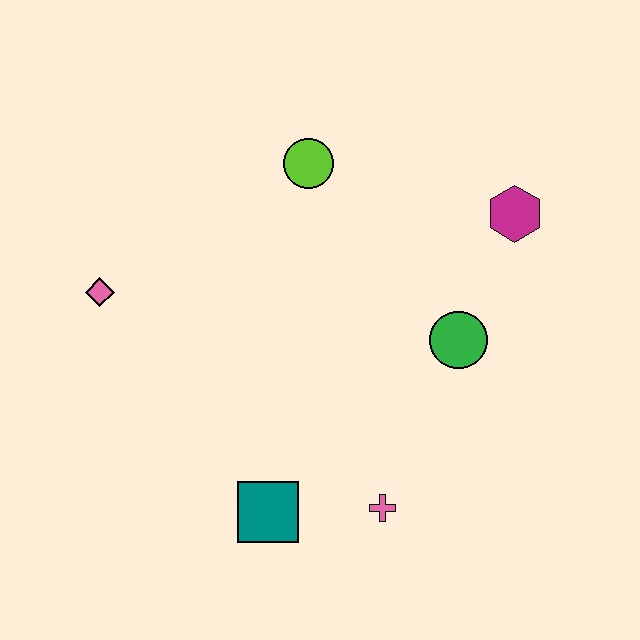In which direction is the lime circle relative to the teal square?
The lime circle is above the teal square.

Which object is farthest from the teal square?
The magenta hexagon is farthest from the teal square.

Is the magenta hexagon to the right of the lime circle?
Yes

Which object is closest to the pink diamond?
The lime circle is closest to the pink diamond.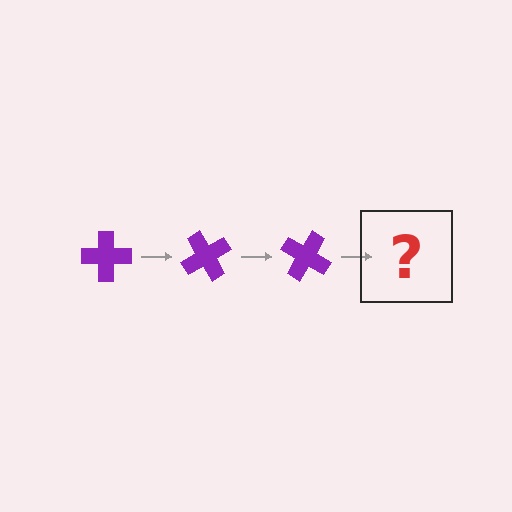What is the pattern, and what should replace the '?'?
The pattern is that the cross rotates 60 degrees each step. The '?' should be a purple cross rotated 180 degrees.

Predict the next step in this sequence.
The next step is a purple cross rotated 180 degrees.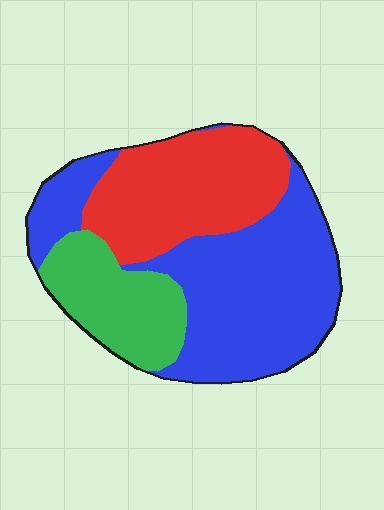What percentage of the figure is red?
Red takes up between a sixth and a third of the figure.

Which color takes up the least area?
Green, at roughly 20%.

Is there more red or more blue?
Blue.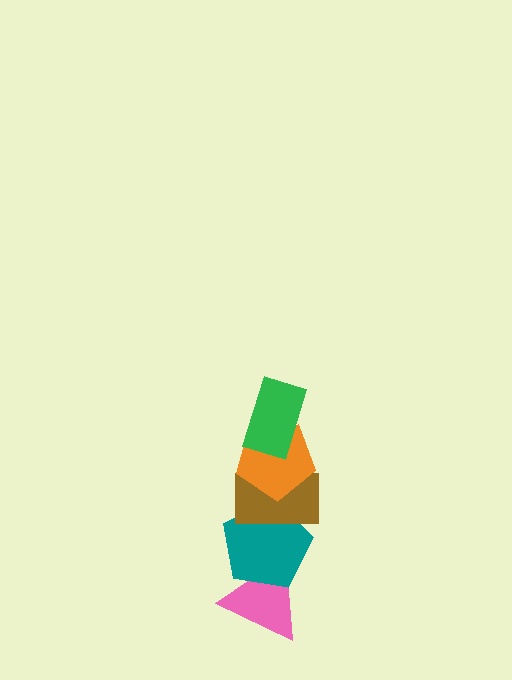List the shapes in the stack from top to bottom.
From top to bottom: the green rectangle, the orange pentagon, the brown rectangle, the teal pentagon, the pink triangle.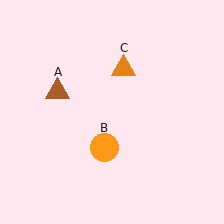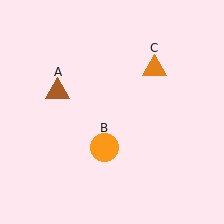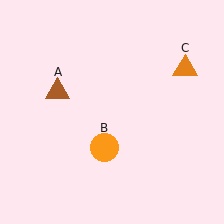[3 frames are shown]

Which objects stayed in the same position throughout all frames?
Brown triangle (object A) and orange circle (object B) remained stationary.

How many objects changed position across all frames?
1 object changed position: orange triangle (object C).